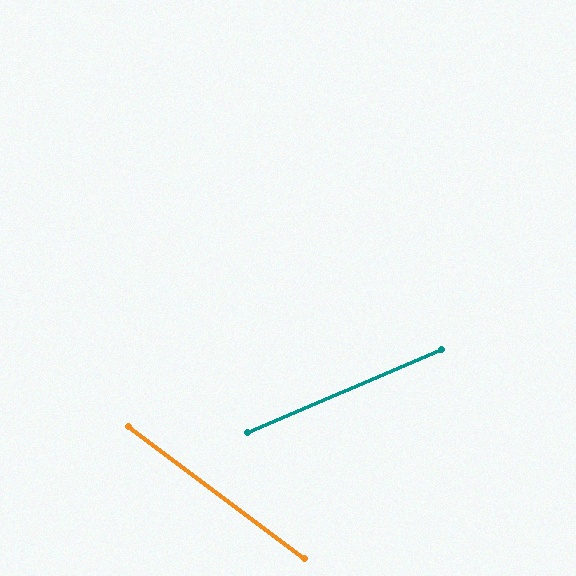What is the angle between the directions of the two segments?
Approximately 60 degrees.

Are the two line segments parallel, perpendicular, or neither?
Neither parallel nor perpendicular — they differ by about 60°.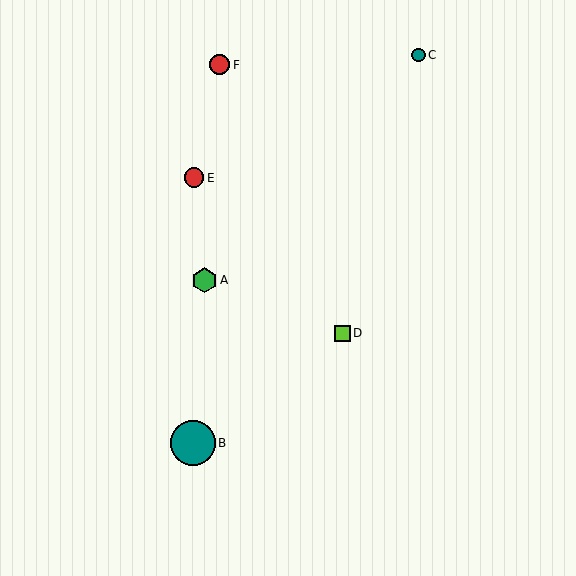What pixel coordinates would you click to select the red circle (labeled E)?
Click at (194, 178) to select the red circle E.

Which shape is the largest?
The teal circle (labeled B) is the largest.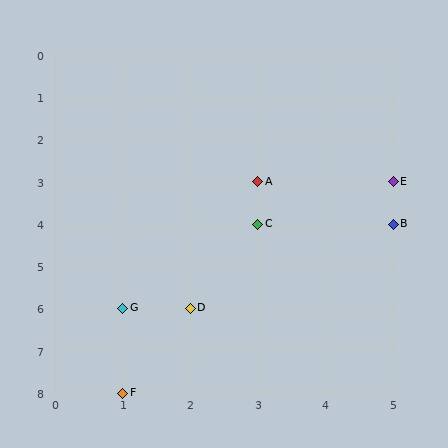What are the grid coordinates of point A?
Point A is at grid coordinates (3, 3).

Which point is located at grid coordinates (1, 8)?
Point F is at (1, 8).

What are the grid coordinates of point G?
Point G is at grid coordinates (1, 6).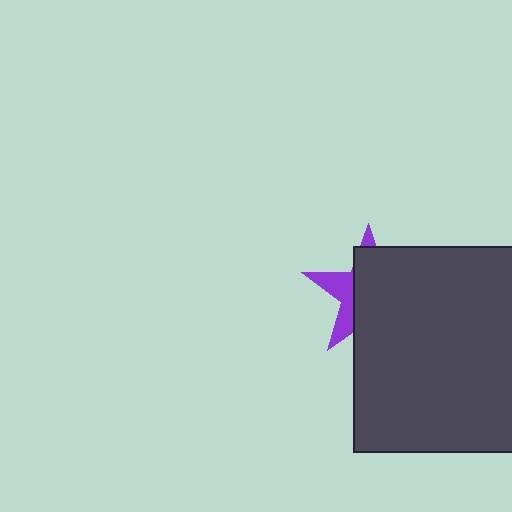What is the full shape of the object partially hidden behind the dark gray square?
The partially hidden object is a purple star.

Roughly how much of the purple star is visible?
A small part of it is visible (roughly 33%).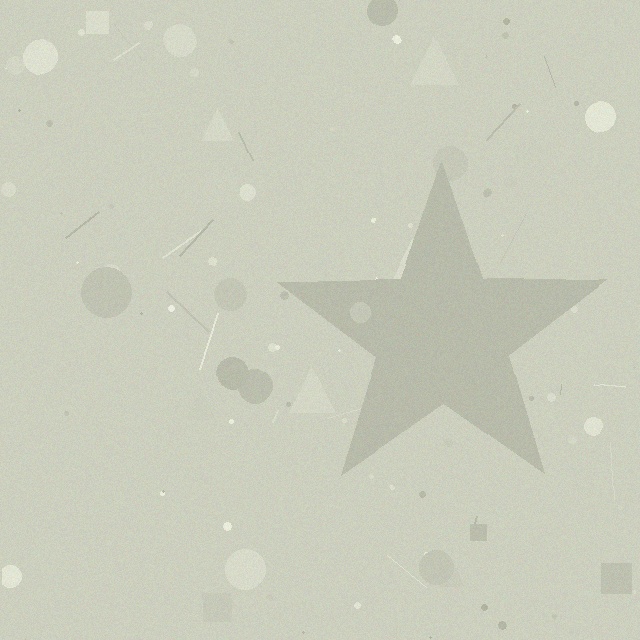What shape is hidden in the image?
A star is hidden in the image.